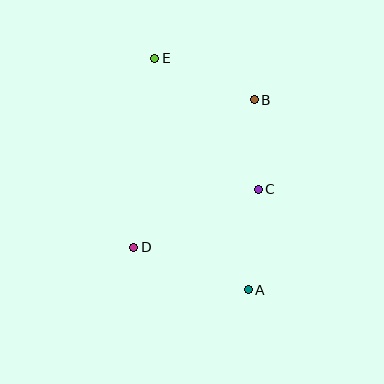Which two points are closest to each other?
Points B and C are closest to each other.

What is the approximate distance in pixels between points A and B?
The distance between A and B is approximately 190 pixels.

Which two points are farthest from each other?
Points A and E are farthest from each other.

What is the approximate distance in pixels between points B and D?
The distance between B and D is approximately 190 pixels.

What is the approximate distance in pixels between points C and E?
The distance between C and E is approximately 167 pixels.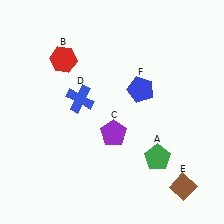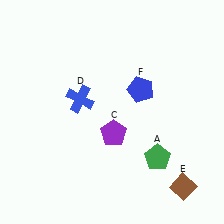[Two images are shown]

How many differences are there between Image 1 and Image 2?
There is 1 difference between the two images.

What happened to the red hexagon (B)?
The red hexagon (B) was removed in Image 2. It was in the top-left area of Image 1.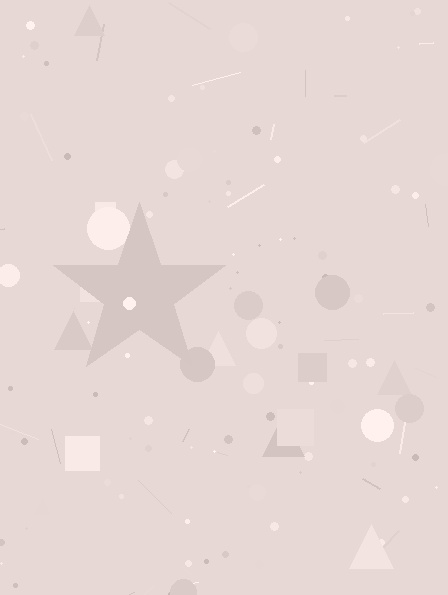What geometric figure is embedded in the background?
A star is embedded in the background.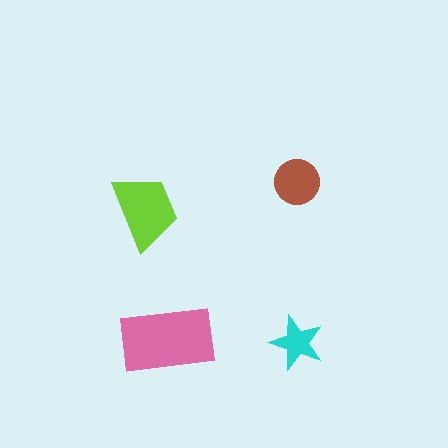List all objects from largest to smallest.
The pink rectangle, the lime trapezoid, the brown circle, the cyan star.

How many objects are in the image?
There are 4 objects in the image.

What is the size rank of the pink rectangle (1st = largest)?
1st.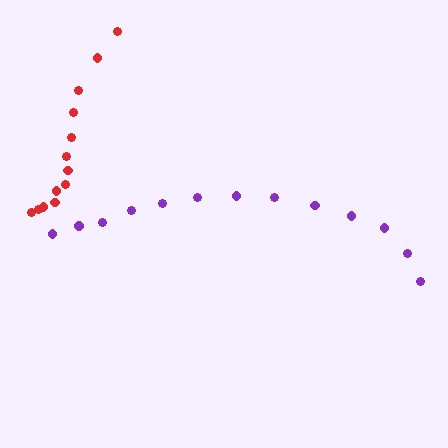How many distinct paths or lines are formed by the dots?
There are 2 distinct paths.